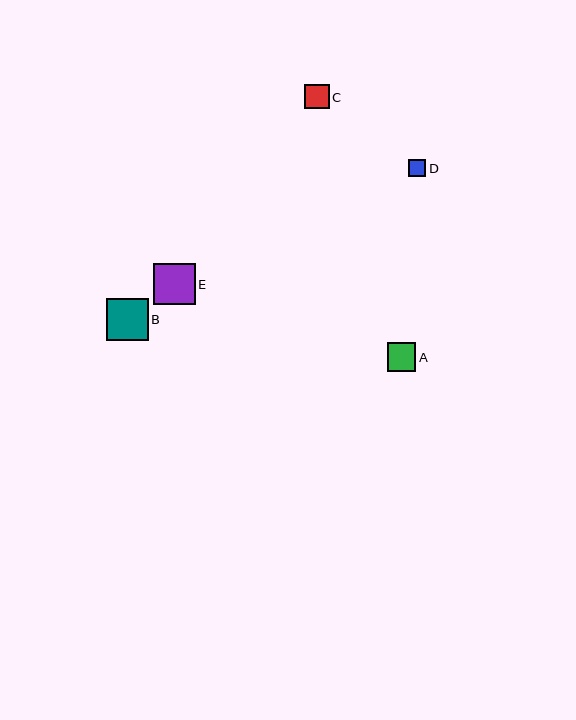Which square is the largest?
Square B is the largest with a size of approximately 42 pixels.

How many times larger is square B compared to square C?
Square B is approximately 1.7 times the size of square C.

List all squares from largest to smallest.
From largest to smallest: B, E, A, C, D.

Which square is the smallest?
Square D is the smallest with a size of approximately 17 pixels.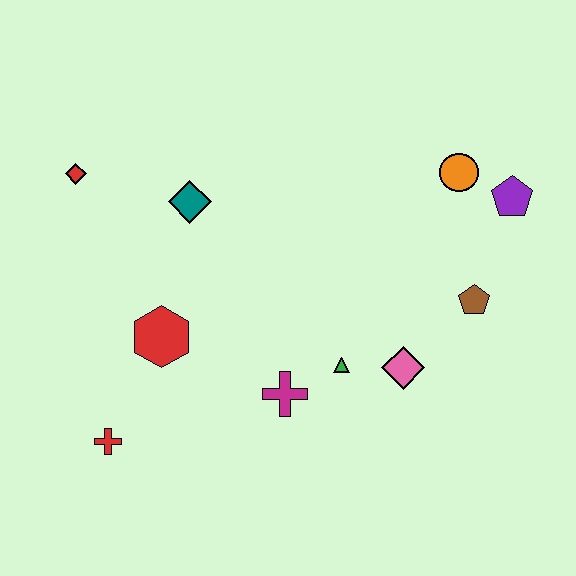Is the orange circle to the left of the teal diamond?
No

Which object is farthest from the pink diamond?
The red diamond is farthest from the pink diamond.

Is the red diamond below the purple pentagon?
No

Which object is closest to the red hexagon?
The red cross is closest to the red hexagon.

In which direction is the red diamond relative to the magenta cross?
The red diamond is above the magenta cross.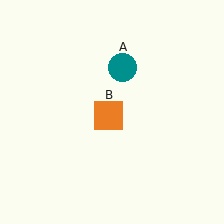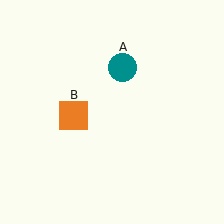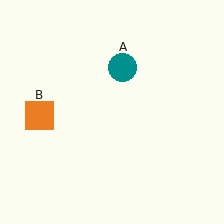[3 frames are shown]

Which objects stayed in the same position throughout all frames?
Teal circle (object A) remained stationary.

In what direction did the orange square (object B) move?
The orange square (object B) moved left.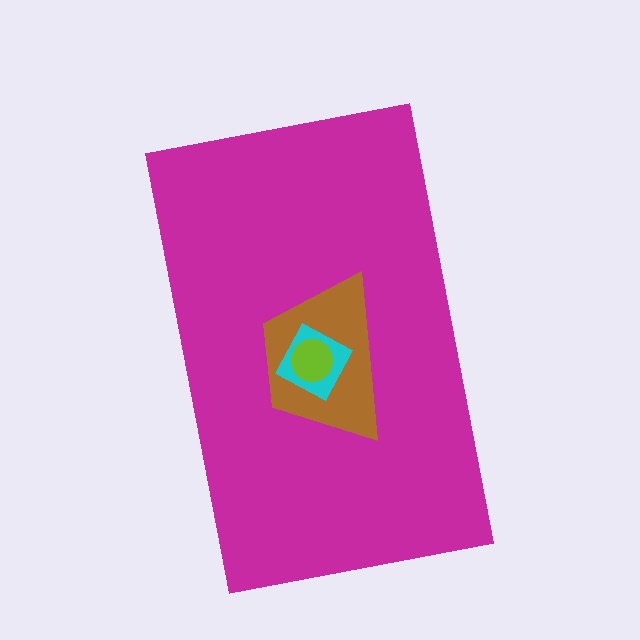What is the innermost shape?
The lime circle.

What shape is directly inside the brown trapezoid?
The cyan square.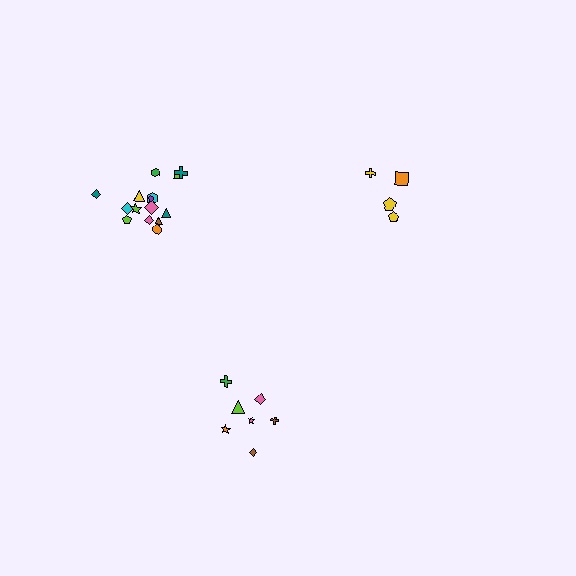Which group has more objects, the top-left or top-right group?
The top-left group.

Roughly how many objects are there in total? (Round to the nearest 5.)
Roughly 25 objects in total.